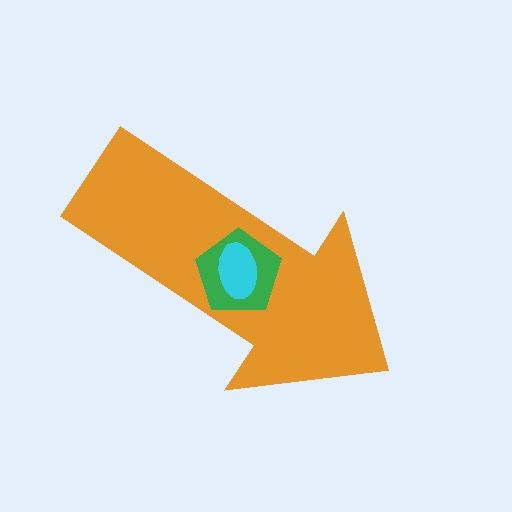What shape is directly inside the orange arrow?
The green pentagon.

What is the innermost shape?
The cyan ellipse.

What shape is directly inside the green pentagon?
The cyan ellipse.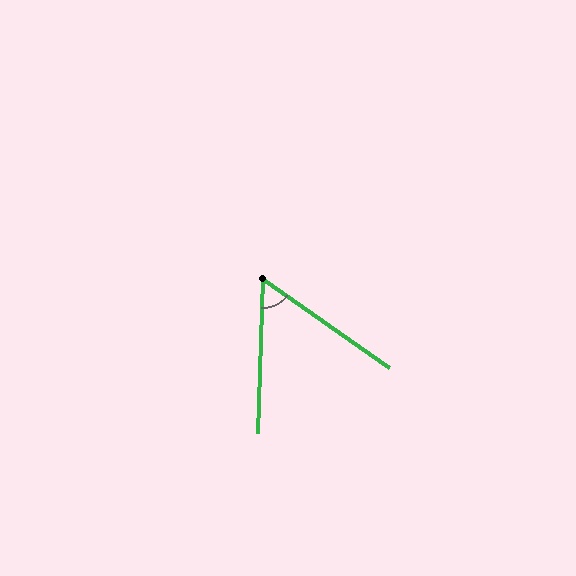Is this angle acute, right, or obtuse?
It is acute.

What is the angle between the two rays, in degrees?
Approximately 57 degrees.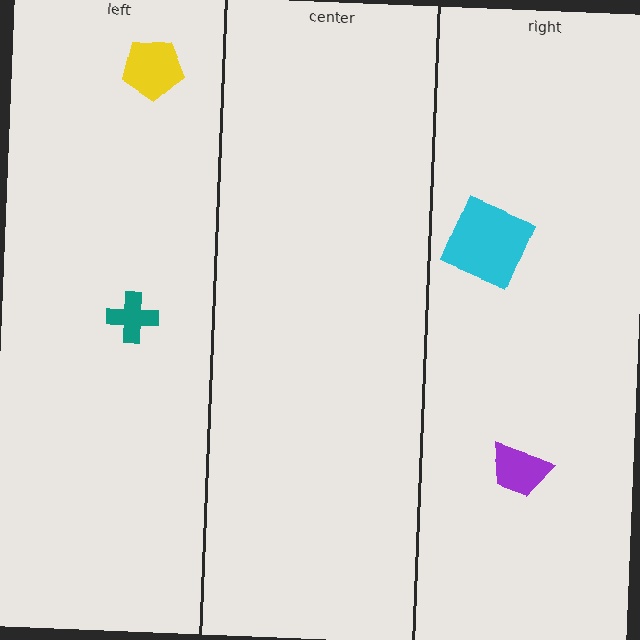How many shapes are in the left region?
2.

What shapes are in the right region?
The cyan square, the purple trapezoid.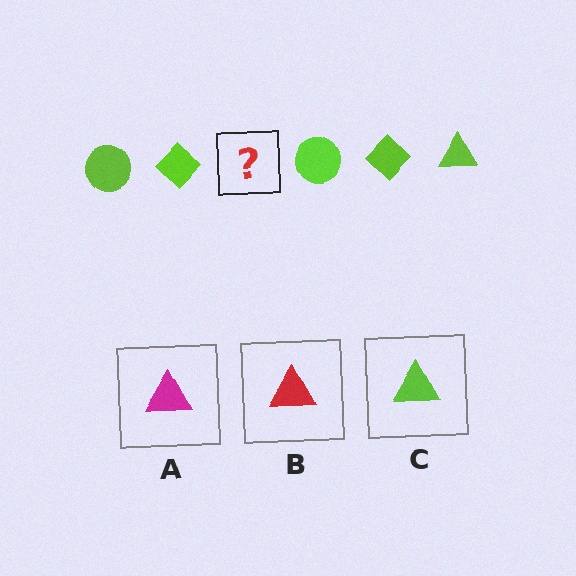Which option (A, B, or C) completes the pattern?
C.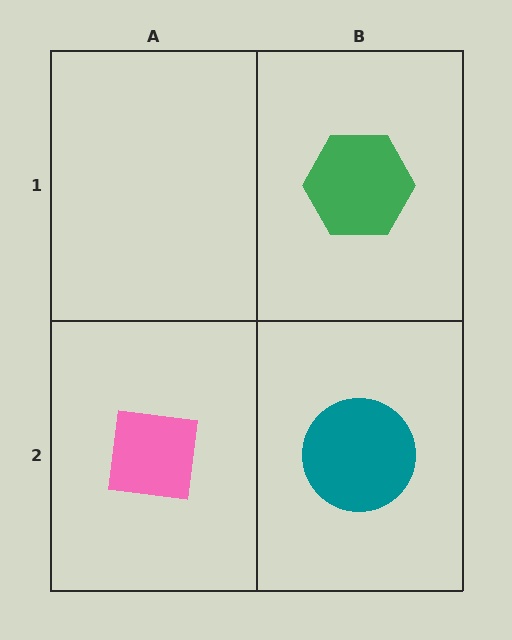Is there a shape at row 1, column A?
No, that cell is empty.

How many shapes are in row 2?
2 shapes.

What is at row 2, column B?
A teal circle.